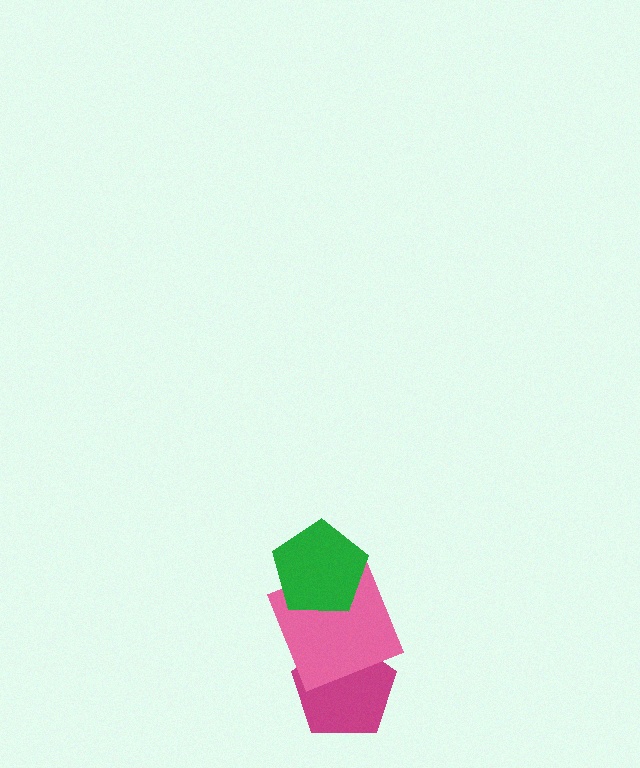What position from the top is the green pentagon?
The green pentagon is 1st from the top.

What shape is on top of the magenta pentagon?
The pink square is on top of the magenta pentagon.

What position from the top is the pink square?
The pink square is 2nd from the top.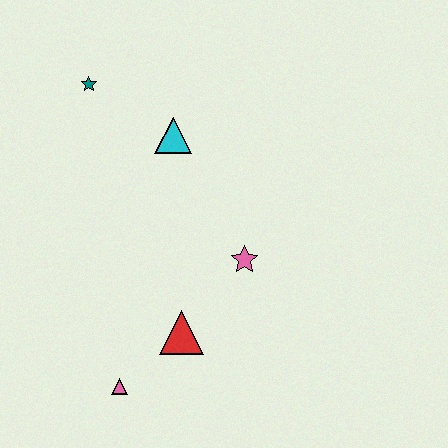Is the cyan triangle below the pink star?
No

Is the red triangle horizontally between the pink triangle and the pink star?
Yes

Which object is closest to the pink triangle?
The red triangle is closest to the pink triangle.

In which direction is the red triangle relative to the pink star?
The red triangle is below the pink star.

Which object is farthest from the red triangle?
The teal star is farthest from the red triangle.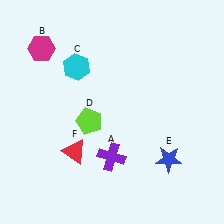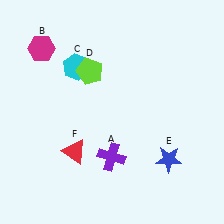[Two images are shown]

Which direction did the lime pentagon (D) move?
The lime pentagon (D) moved up.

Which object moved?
The lime pentagon (D) moved up.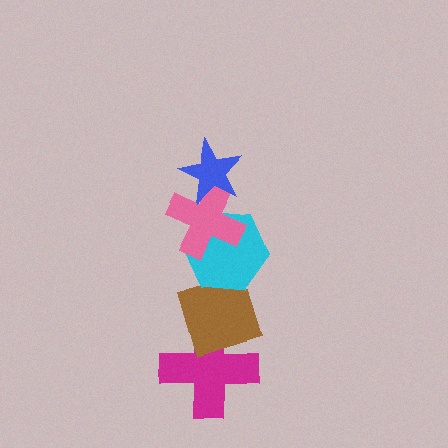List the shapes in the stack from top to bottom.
From top to bottom: the blue star, the pink cross, the cyan hexagon, the brown diamond, the magenta cross.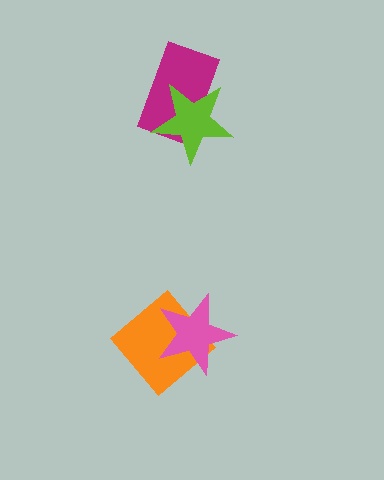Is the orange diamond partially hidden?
Yes, it is partially covered by another shape.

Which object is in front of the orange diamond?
The pink star is in front of the orange diamond.